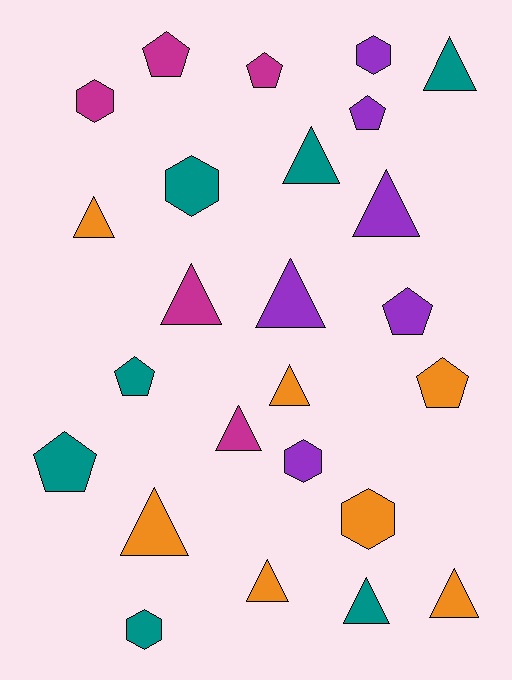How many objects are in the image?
There are 25 objects.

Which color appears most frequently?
Orange, with 7 objects.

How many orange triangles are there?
There are 5 orange triangles.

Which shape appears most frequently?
Triangle, with 12 objects.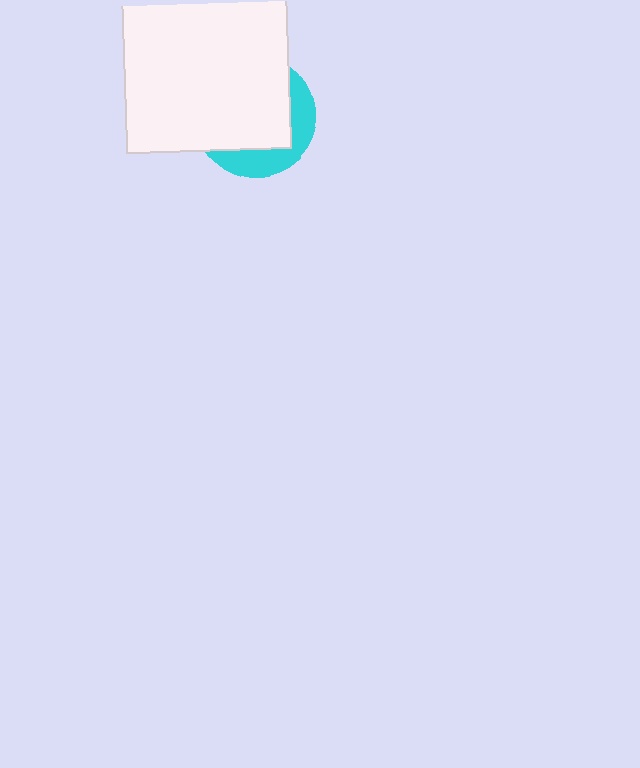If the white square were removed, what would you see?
You would see the complete cyan circle.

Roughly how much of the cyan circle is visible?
A small part of it is visible (roughly 32%).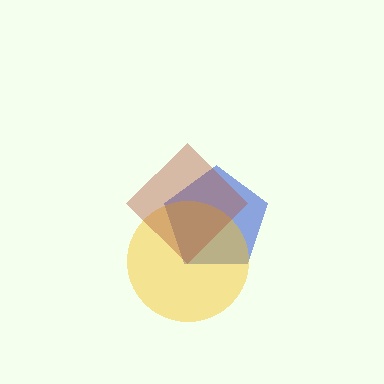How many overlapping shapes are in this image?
There are 3 overlapping shapes in the image.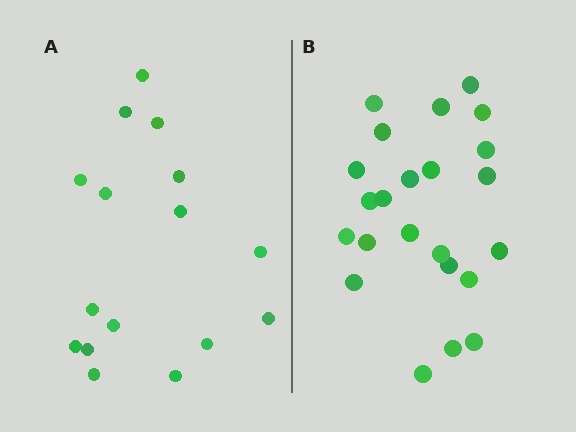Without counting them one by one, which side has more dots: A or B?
Region B (the right region) has more dots.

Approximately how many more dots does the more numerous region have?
Region B has roughly 8 or so more dots than region A.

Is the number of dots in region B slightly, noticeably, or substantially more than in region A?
Region B has noticeably more, but not dramatically so. The ratio is roughly 1.4 to 1.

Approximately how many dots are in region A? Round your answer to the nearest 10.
About 20 dots. (The exact count is 16, which rounds to 20.)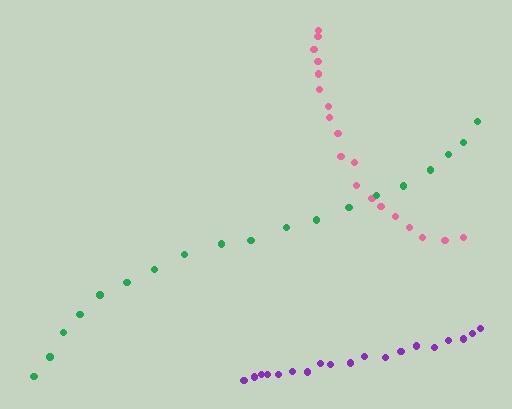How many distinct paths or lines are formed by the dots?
There are 3 distinct paths.